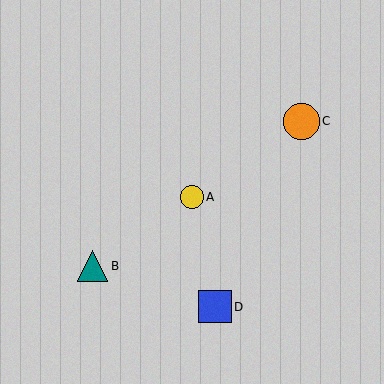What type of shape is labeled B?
Shape B is a teal triangle.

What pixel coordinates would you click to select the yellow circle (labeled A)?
Click at (192, 197) to select the yellow circle A.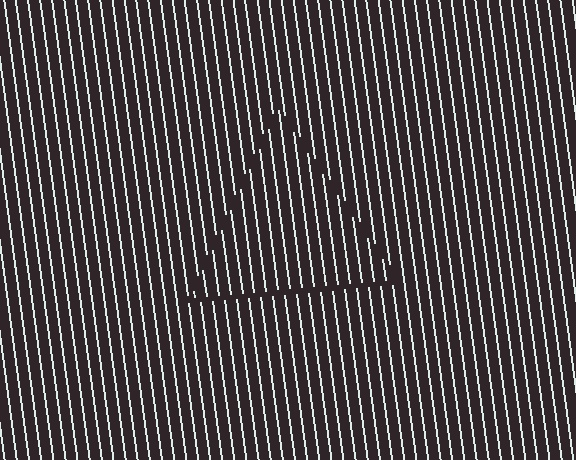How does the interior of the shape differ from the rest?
The interior of the shape contains the same grating, shifted by half a period — the contour is defined by the phase discontinuity where line-ends from the inner and outer gratings abut.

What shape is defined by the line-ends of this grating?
An illusory triangle. The interior of the shape contains the same grating, shifted by half a period — the contour is defined by the phase discontinuity where line-ends from the inner and outer gratings abut.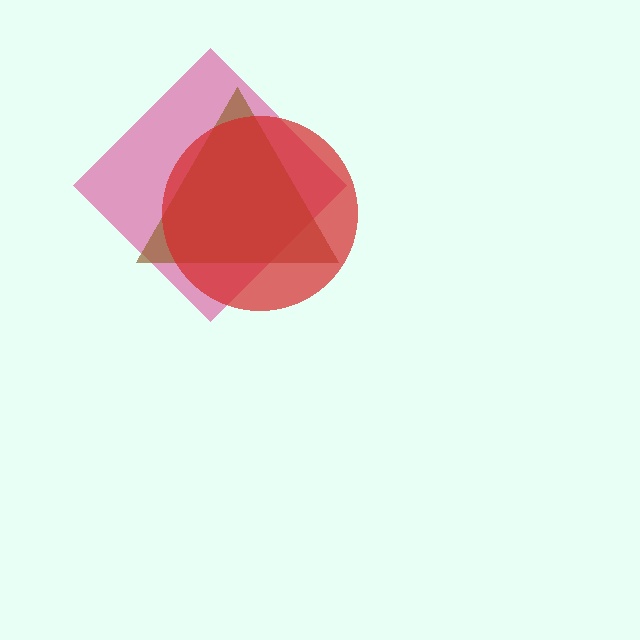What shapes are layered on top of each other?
The layered shapes are: a pink diamond, a brown triangle, a red circle.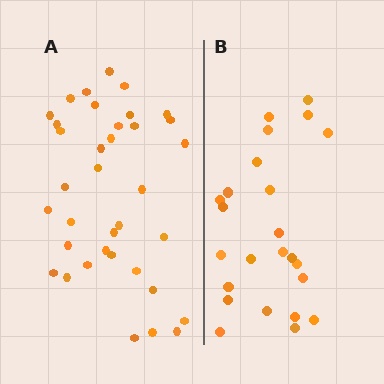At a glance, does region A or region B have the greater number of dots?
Region A (the left region) has more dots.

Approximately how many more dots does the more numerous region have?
Region A has roughly 12 or so more dots than region B.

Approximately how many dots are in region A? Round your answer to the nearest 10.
About 40 dots. (The exact count is 36, which rounds to 40.)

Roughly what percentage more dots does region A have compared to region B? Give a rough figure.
About 50% more.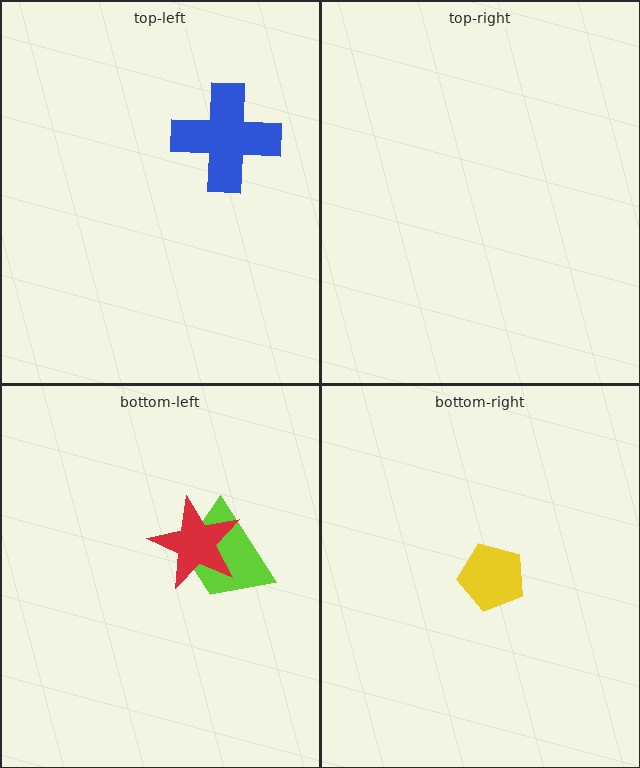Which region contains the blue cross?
The top-left region.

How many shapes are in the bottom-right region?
1.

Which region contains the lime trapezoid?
The bottom-left region.